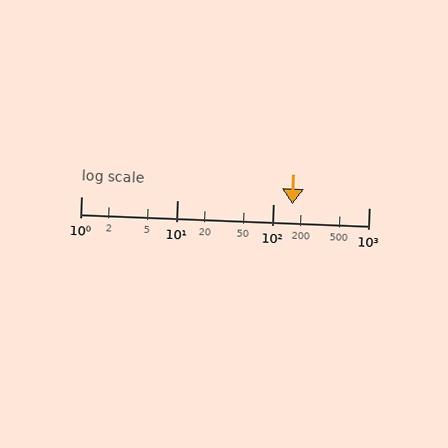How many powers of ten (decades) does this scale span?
The scale spans 3 decades, from 1 to 1000.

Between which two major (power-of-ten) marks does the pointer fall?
The pointer is between 100 and 1000.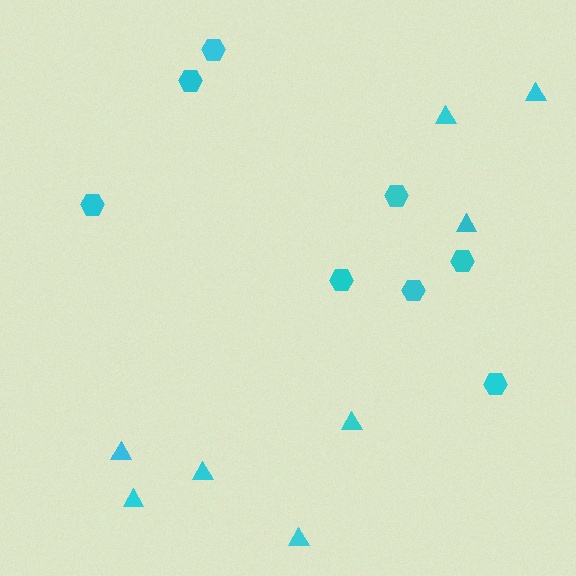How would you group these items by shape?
There are 2 groups: one group of hexagons (8) and one group of triangles (8).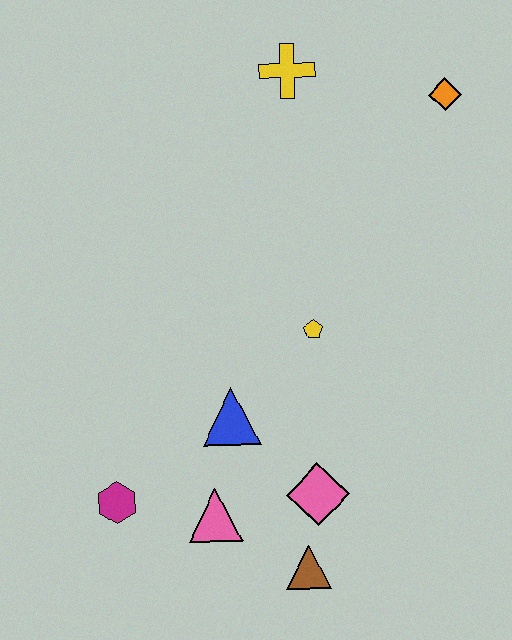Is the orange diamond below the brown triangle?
No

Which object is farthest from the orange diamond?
The magenta hexagon is farthest from the orange diamond.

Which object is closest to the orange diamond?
The yellow cross is closest to the orange diamond.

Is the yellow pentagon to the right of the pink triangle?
Yes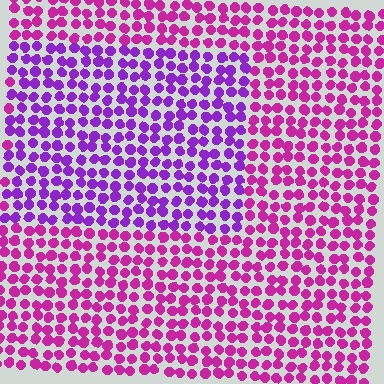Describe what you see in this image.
The image is filled with small magenta elements in a uniform arrangement. A rectangle-shaped region is visible where the elements are tinted to a slightly different hue, forming a subtle color boundary.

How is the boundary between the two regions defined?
The boundary is defined purely by a slight shift in hue (about 35 degrees). Spacing, size, and orientation are identical on both sides.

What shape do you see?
I see a rectangle.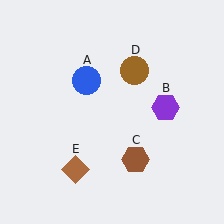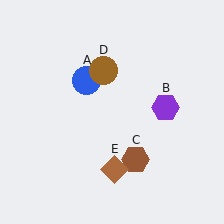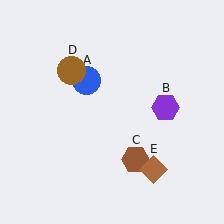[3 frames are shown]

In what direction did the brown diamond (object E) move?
The brown diamond (object E) moved right.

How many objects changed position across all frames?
2 objects changed position: brown circle (object D), brown diamond (object E).